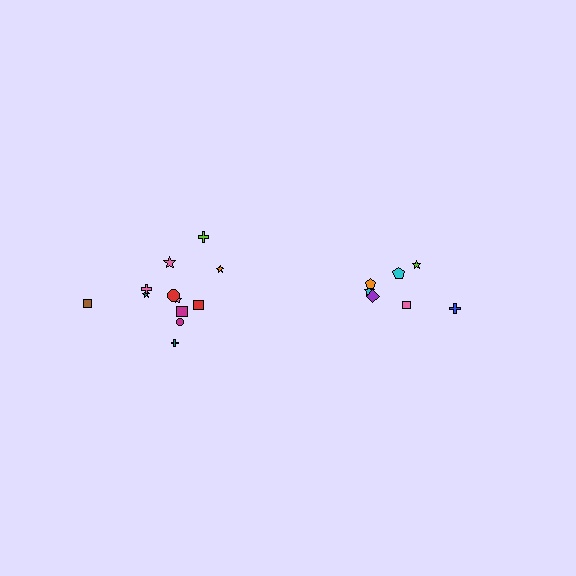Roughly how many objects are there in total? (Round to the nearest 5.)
Roughly 20 objects in total.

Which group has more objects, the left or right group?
The left group.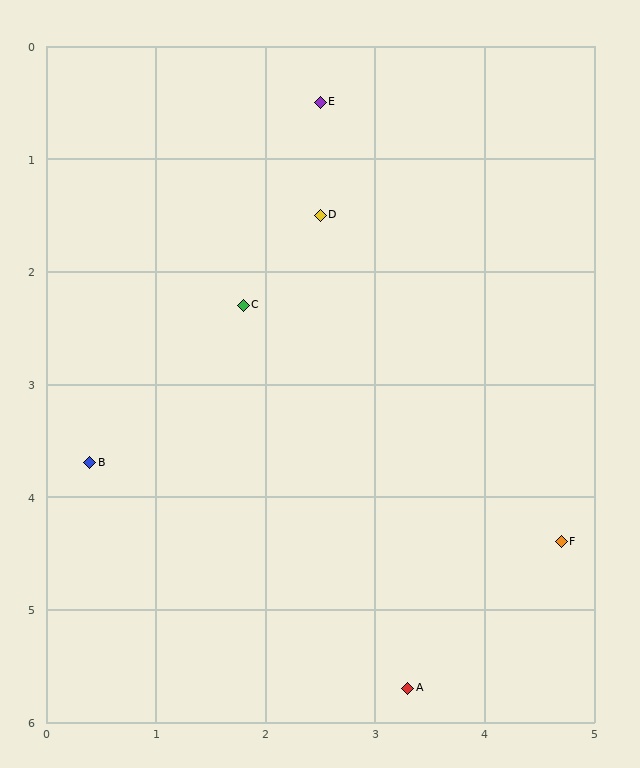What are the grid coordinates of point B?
Point B is at approximately (0.4, 3.7).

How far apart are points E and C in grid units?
Points E and C are about 1.9 grid units apart.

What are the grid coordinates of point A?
Point A is at approximately (3.3, 5.7).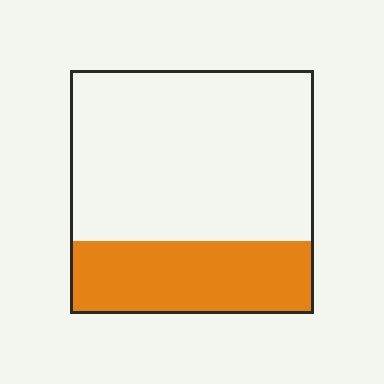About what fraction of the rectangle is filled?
About one third (1/3).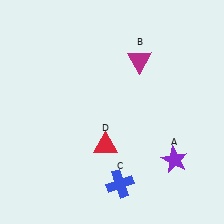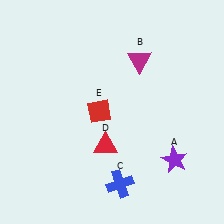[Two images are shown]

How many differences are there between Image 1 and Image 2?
There is 1 difference between the two images.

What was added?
A red diamond (E) was added in Image 2.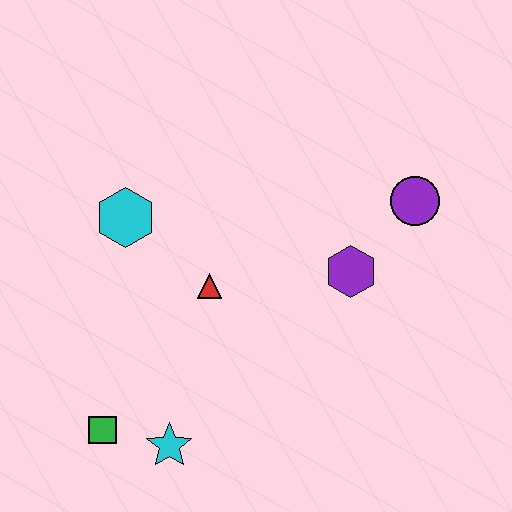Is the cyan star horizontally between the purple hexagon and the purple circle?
No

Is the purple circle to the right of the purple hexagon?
Yes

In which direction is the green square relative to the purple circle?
The green square is to the left of the purple circle.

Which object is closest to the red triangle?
The cyan hexagon is closest to the red triangle.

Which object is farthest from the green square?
The purple circle is farthest from the green square.